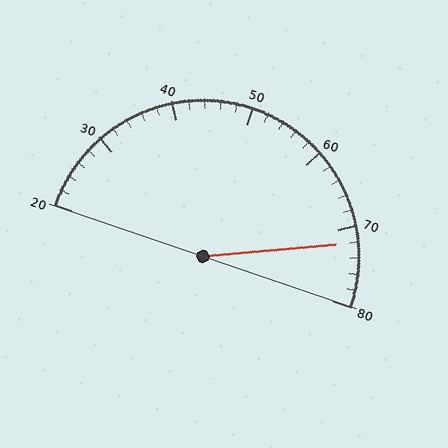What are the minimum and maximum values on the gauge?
The gauge ranges from 20 to 80.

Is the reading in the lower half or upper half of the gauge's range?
The reading is in the upper half of the range (20 to 80).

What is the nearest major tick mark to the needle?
The nearest major tick mark is 70.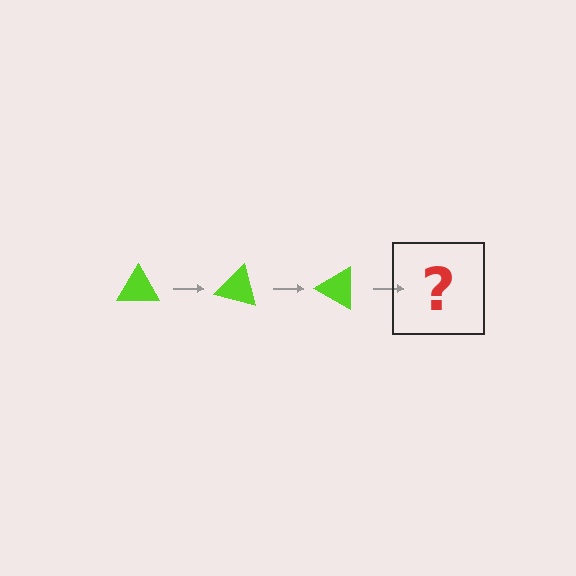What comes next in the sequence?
The next element should be a lime triangle rotated 45 degrees.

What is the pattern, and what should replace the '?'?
The pattern is that the triangle rotates 15 degrees each step. The '?' should be a lime triangle rotated 45 degrees.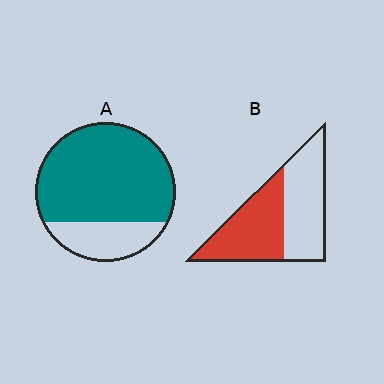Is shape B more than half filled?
Roughly half.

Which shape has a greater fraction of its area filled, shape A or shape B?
Shape A.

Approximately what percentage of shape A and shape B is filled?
A is approximately 75% and B is approximately 50%.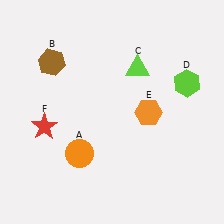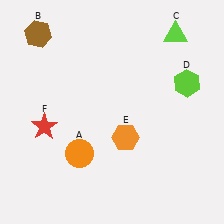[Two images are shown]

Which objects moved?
The objects that moved are: the brown hexagon (B), the lime triangle (C), the orange hexagon (E).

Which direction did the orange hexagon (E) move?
The orange hexagon (E) moved down.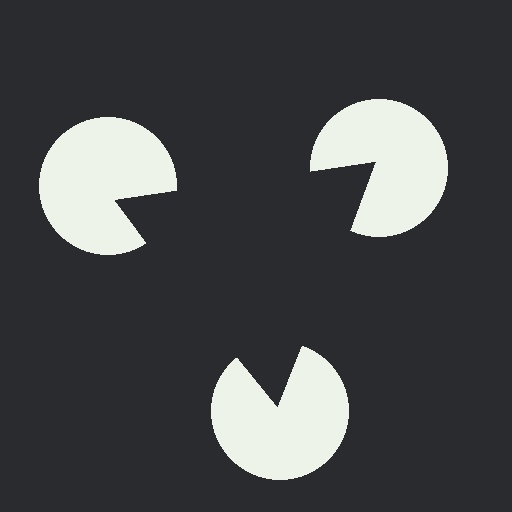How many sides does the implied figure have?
3 sides.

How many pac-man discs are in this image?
There are 3 — one at each vertex of the illusory triangle.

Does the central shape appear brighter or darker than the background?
It typically appears slightly darker than the background, even though no actual brightness change is drawn.